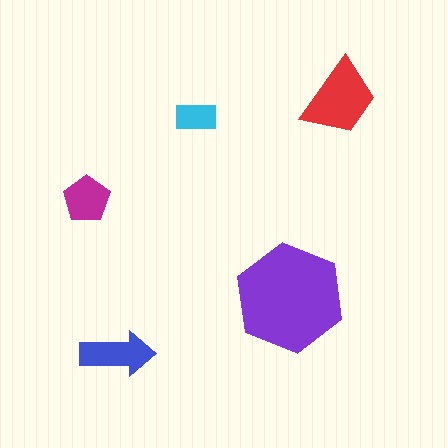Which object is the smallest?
The cyan rectangle.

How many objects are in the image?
There are 5 objects in the image.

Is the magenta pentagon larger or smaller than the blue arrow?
Smaller.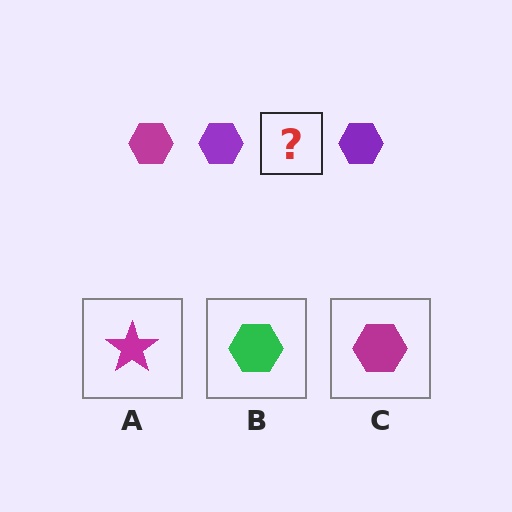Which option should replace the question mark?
Option C.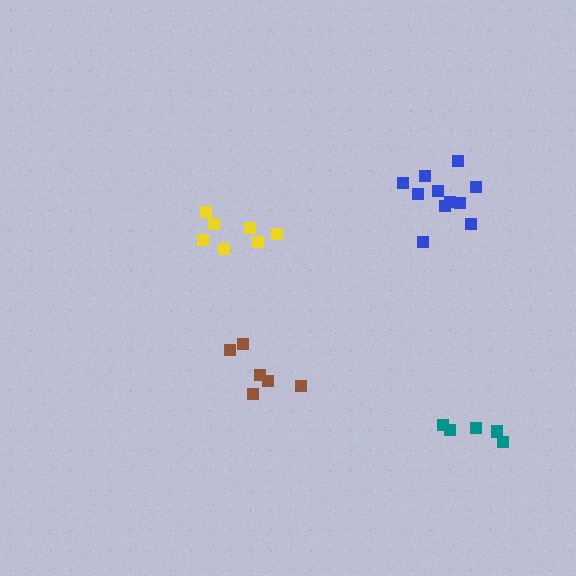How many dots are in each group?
Group 1: 6 dots, Group 2: 7 dots, Group 3: 11 dots, Group 4: 6 dots (30 total).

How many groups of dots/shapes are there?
There are 4 groups.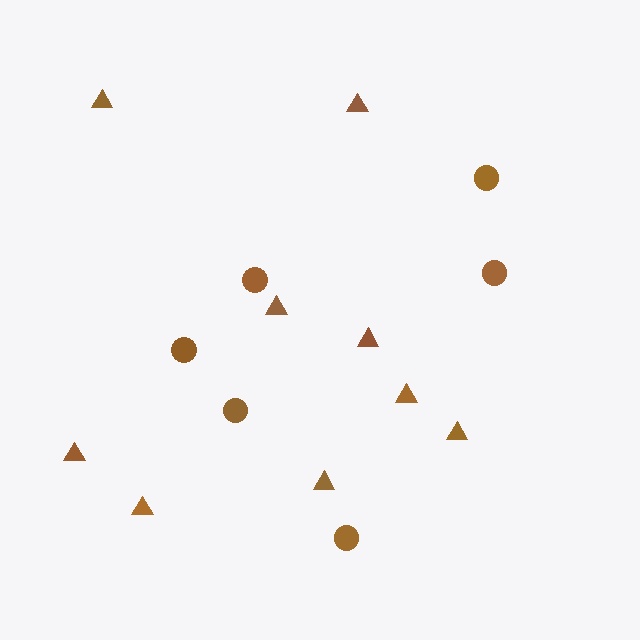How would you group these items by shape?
There are 2 groups: one group of circles (6) and one group of triangles (9).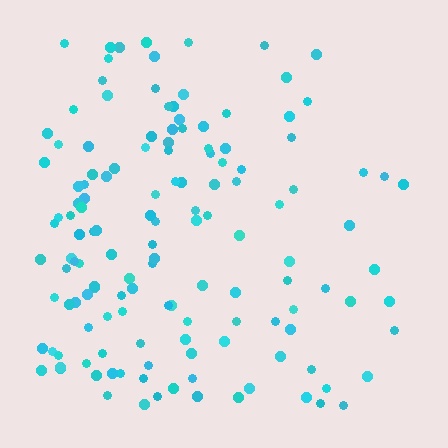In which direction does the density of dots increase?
From right to left, with the left side densest.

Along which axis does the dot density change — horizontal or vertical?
Horizontal.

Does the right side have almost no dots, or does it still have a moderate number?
Still a moderate number, just noticeably fewer than the left.